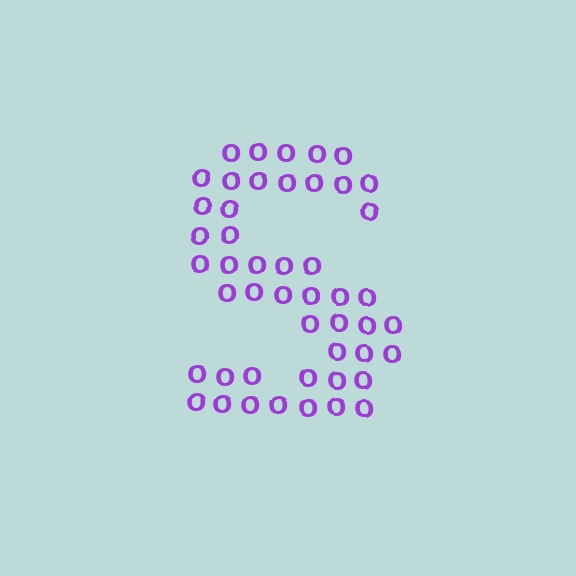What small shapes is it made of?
It is made of small letter O's.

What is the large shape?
The large shape is the letter S.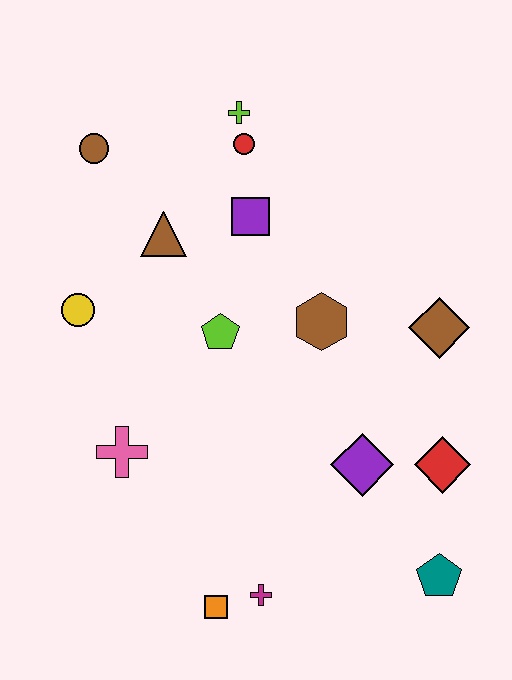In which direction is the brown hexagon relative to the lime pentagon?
The brown hexagon is to the right of the lime pentagon.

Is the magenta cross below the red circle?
Yes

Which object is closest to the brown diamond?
The brown hexagon is closest to the brown diamond.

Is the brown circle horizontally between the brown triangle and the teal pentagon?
No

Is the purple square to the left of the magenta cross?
Yes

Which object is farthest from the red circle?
The teal pentagon is farthest from the red circle.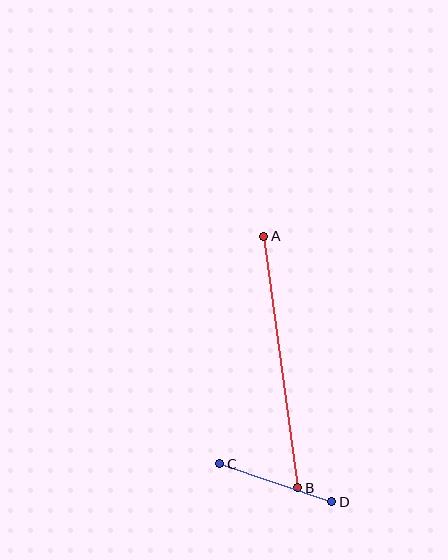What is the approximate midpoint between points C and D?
The midpoint is at approximately (276, 483) pixels.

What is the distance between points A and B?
The distance is approximately 254 pixels.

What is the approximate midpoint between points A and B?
The midpoint is at approximately (281, 362) pixels.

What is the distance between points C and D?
The distance is approximately 118 pixels.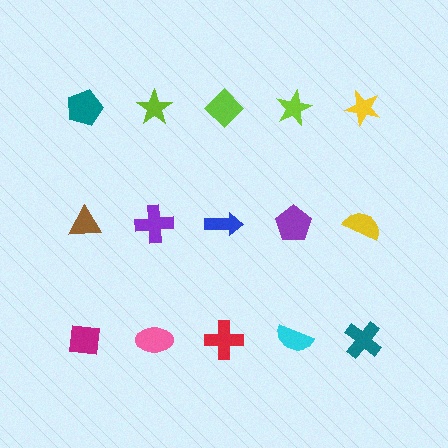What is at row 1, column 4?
A lime star.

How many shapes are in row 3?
5 shapes.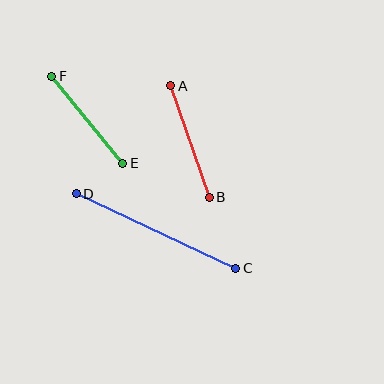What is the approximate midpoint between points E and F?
The midpoint is at approximately (87, 120) pixels.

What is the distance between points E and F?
The distance is approximately 112 pixels.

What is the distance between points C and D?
The distance is approximately 176 pixels.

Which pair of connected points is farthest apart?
Points C and D are farthest apart.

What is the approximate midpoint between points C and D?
The midpoint is at approximately (156, 231) pixels.